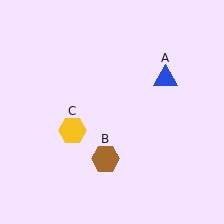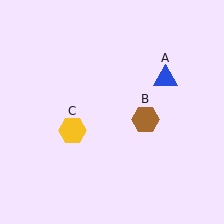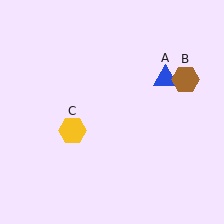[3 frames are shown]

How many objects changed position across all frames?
1 object changed position: brown hexagon (object B).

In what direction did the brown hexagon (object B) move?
The brown hexagon (object B) moved up and to the right.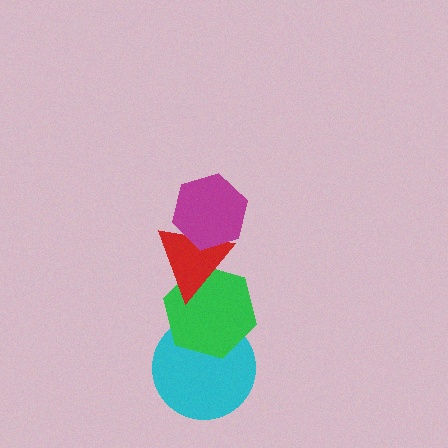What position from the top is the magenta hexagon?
The magenta hexagon is 1st from the top.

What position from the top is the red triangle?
The red triangle is 2nd from the top.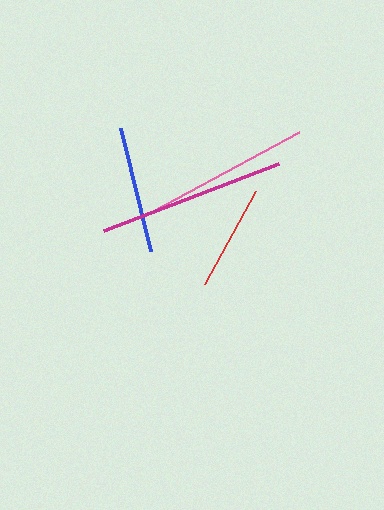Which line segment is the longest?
The magenta line is the longest at approximately 187 pixels.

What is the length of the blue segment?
The blue segment is approximately 126 pixels long.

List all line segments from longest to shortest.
From longest to shortest: magenta, pink, blue, red.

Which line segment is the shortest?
The red line is the shortest at approximately 106 pixels.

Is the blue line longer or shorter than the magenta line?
The magenta line is longer than the blue line.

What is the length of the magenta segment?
The magenta segment is approximately 187 pixels long.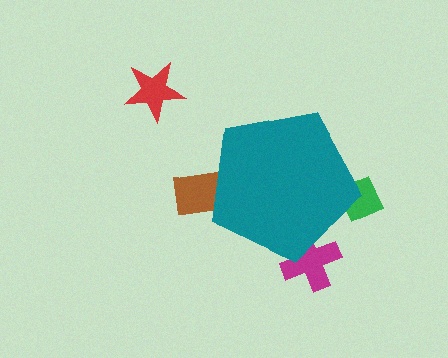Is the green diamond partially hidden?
Yes, the green diamond is partially hidden behind the teal pentagon.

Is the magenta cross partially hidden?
Yes, the magenta cross is partially hidden behind the teal pentagon.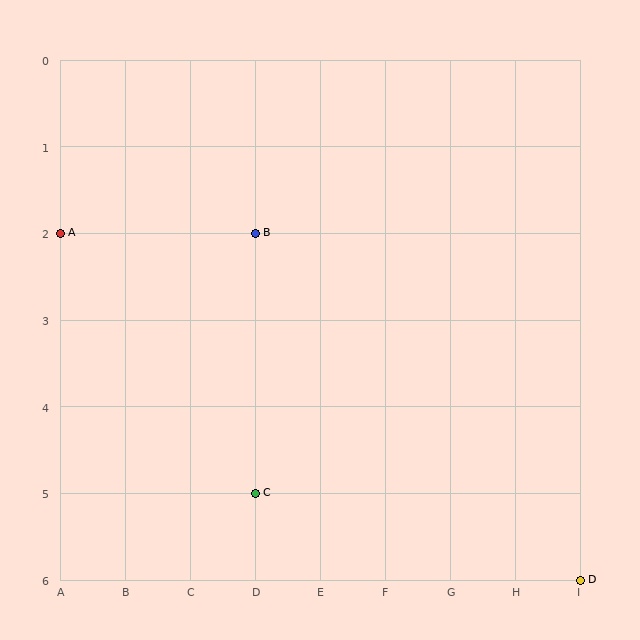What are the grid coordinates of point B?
Point B is at grid coordinates (D, 2).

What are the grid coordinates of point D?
Point D is at grid coordinates (I, 6).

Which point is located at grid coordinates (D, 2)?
Point B is at (D, 2).